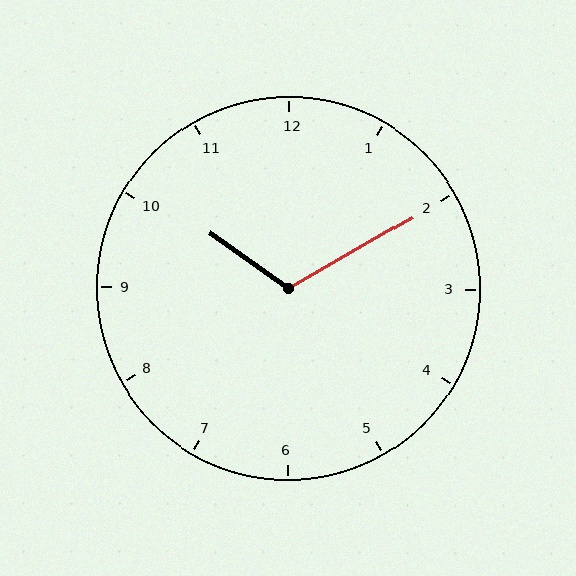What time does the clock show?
10:10.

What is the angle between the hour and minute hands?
Approximately 115 degrees.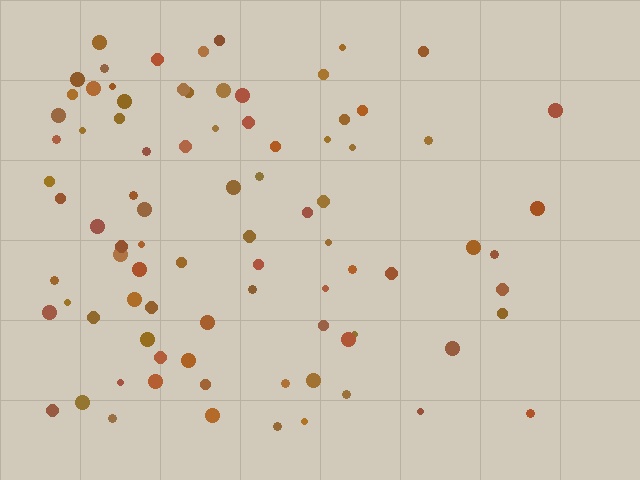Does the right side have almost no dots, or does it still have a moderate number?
Still a moderate number, just noticeably fewer than the left.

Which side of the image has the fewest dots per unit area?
The right.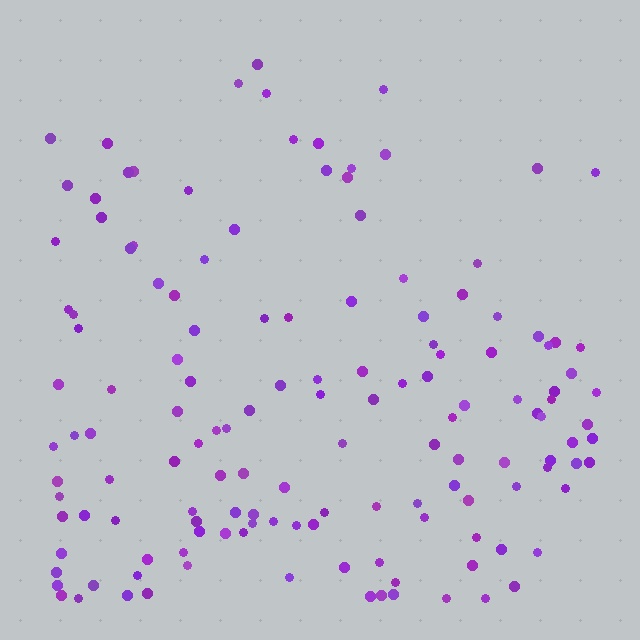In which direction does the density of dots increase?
From top to bottom, with the bottom side densest.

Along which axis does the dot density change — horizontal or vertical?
Vertical.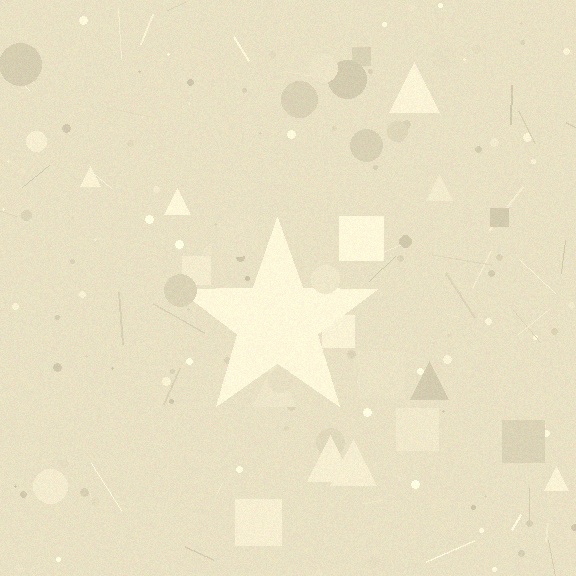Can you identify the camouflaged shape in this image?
The camouflaged shape is a star.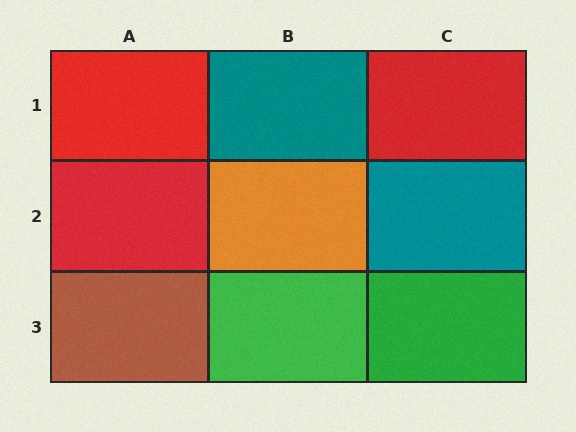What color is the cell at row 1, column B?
Teal.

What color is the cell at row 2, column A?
Red.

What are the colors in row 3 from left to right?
Brown, green, green.